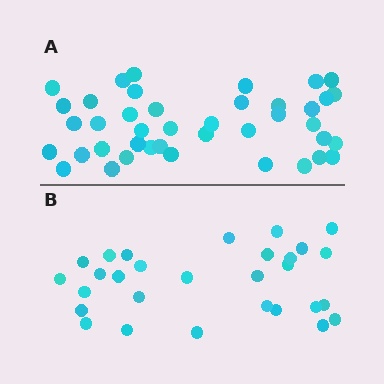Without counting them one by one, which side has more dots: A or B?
Region A (the top region) has more dots.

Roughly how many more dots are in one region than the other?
Region A has roughly 12 or so more dots than region B.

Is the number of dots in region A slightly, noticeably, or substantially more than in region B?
Region A has noticeably more, but not dramatically so. The ratio is roughly 1.4 to 1.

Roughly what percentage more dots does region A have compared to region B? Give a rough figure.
About 40% more.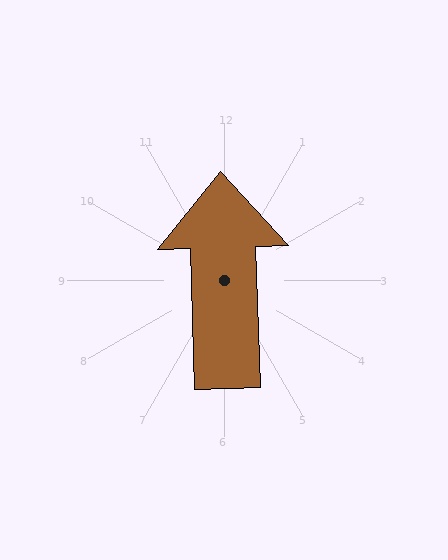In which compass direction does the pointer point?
North.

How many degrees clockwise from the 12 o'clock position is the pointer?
Approximately 358 degrees.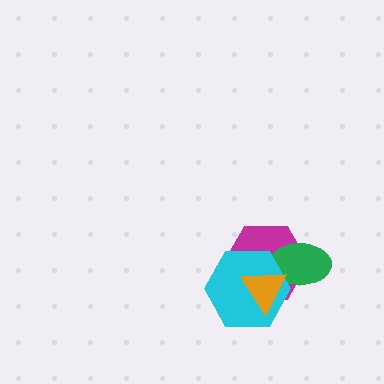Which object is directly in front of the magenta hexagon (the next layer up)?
The green ellipse is directly in front of the magenta hexagon.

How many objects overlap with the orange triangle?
3 objects overlap with the orange triangle.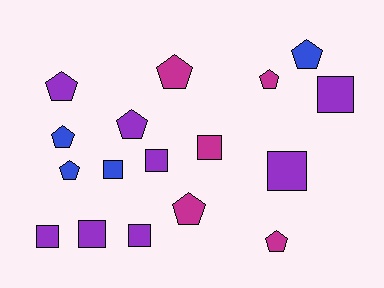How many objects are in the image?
There are 17 objects.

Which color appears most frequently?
Purple, with 8 objects.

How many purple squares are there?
There are 6 purple squares.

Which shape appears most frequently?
Pentagon, with 9 objects.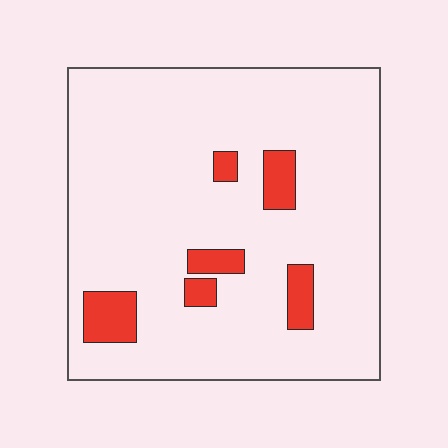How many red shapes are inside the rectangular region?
6.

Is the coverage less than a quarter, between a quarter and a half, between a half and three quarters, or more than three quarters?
Less than a quarter.